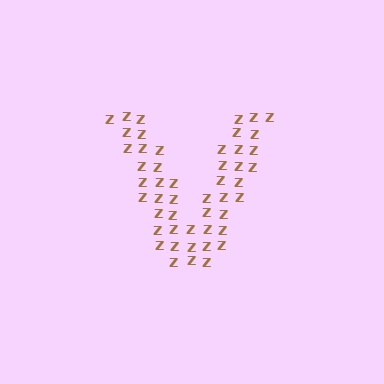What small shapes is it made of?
It is made of small letter Z's.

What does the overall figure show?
The overall figure shows the letter V.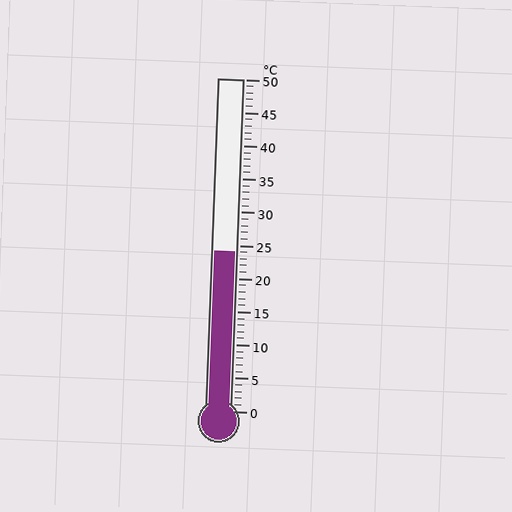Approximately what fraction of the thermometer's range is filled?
The thermometer is filled to approximately 50% of its range.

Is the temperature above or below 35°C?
The temperature is below 35°C.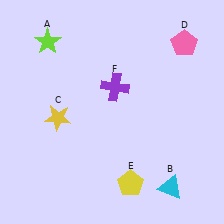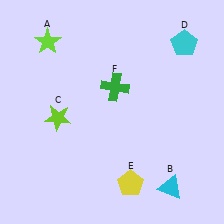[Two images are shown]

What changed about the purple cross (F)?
In Image 1, F is purple. In Image 2, it changed to green.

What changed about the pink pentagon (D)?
In Image 1, D is pink. In Image 2, it changed to cyan.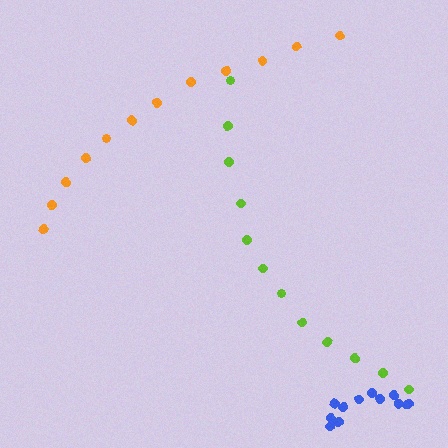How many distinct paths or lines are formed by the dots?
There are 3 distinct paths.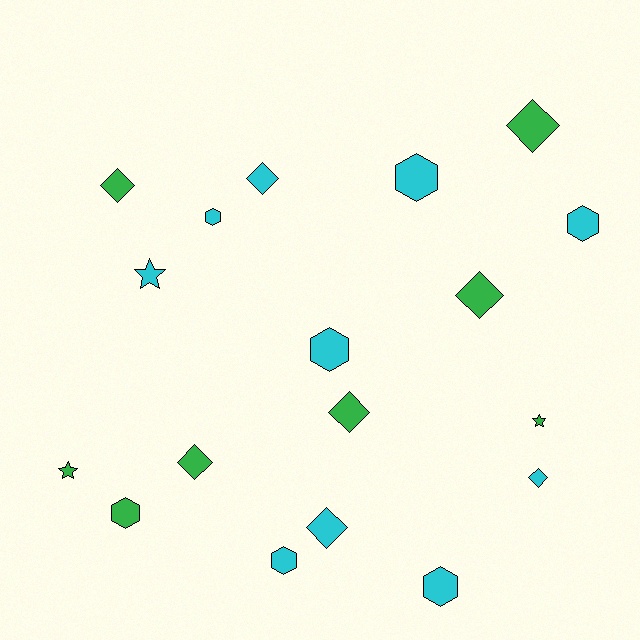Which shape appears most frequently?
Diamond, with 8 objects.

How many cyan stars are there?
There is 1 cyan star.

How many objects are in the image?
There are 18 objects.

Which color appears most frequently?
Cyan, with 10 objects.